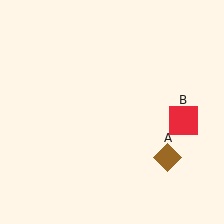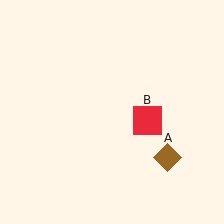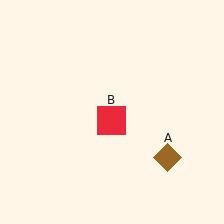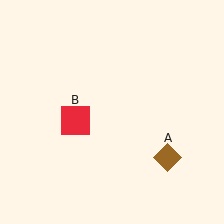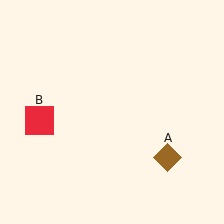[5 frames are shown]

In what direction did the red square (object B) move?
The red square (object B) moved left.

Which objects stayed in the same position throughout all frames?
Brown diamond (object A) remained stationary.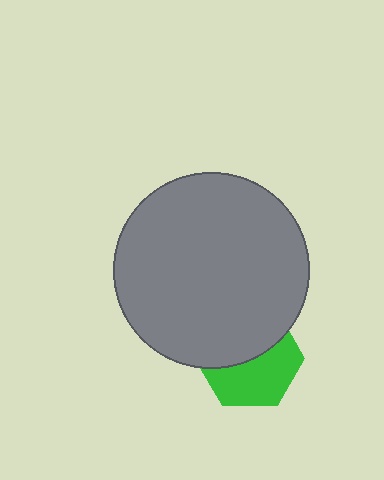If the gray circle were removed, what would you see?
You would see the complete green hexagon.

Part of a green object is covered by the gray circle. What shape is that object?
It is a hexagon.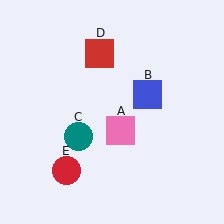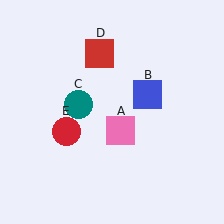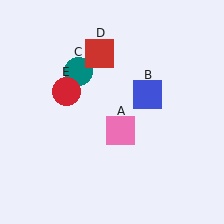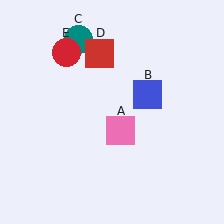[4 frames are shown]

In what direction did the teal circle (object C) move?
The teal circle (object C) moved up.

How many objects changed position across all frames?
2 objects changed position: teal circle (object C), red circle (object E).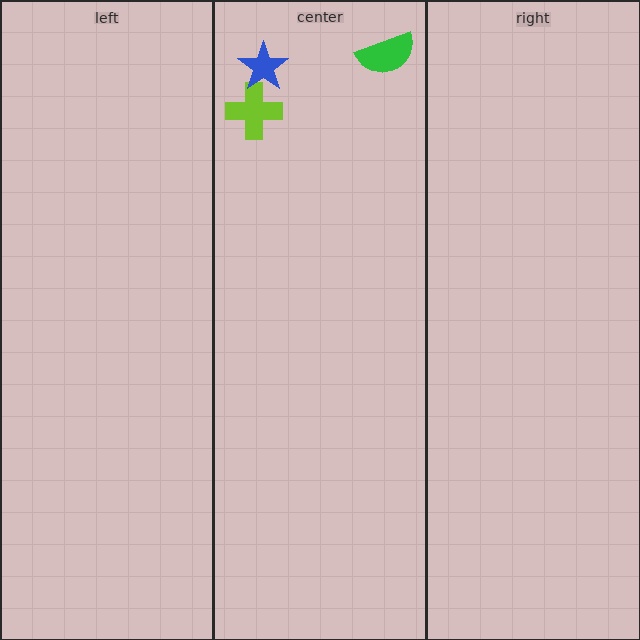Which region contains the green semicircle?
The center region.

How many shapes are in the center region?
3.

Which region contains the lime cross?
The center region.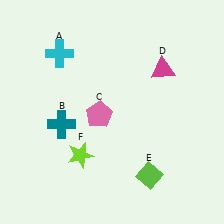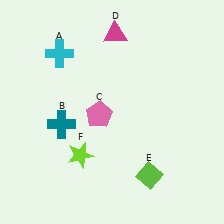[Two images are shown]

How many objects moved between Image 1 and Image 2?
1 object moved between the two images.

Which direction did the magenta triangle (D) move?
The magenta triangle (D) moved left.